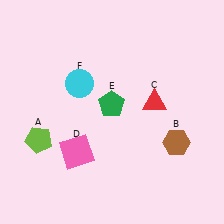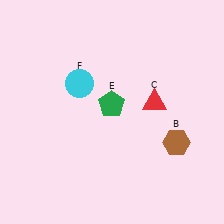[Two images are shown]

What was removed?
The lime pentagon (A), the pink square (D) were removed in Image 2.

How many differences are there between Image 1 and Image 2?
There are 2 differences between the two images.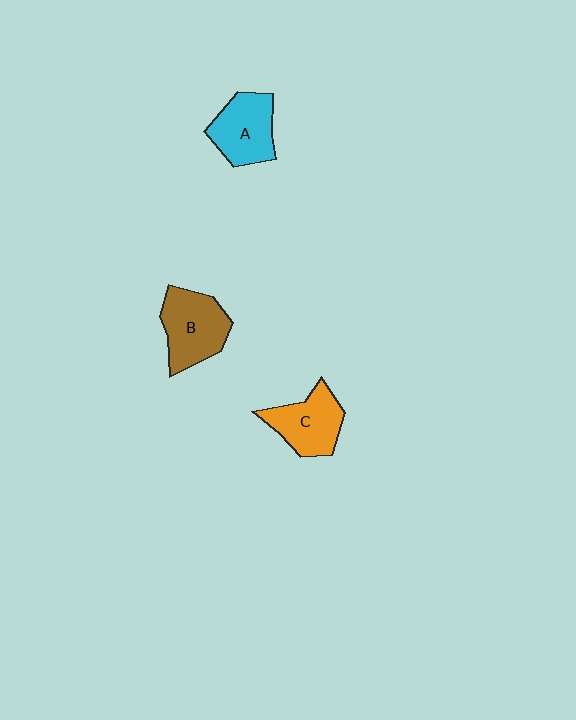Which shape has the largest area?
Shape B (brown).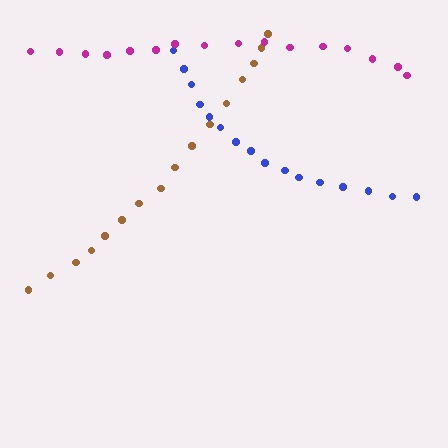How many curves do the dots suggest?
There are 3 distinct paths.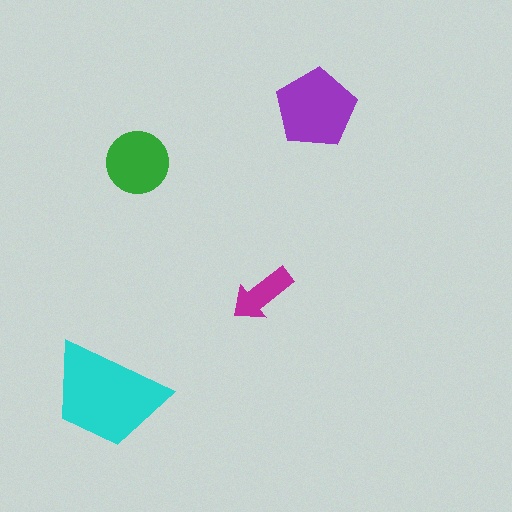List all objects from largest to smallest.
The cyan trapezoid, the purple pentagon, the green circle, the magenta arrow.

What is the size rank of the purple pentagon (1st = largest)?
2nd.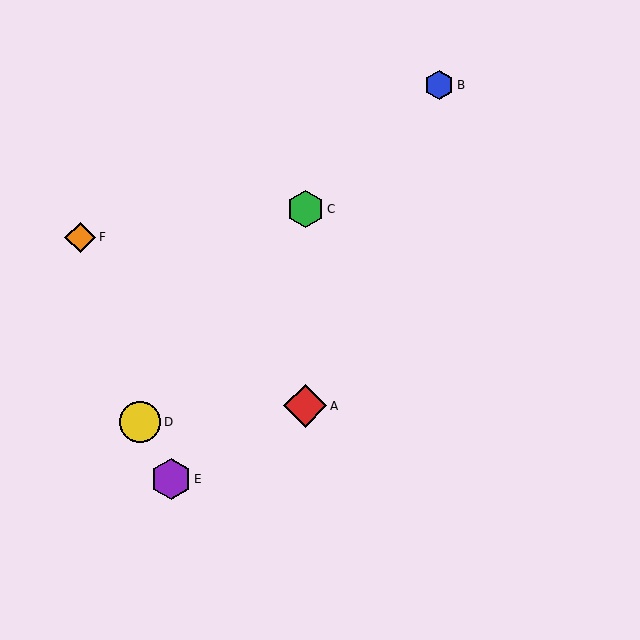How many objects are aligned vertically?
2 objects (A, C) are aligned vertically.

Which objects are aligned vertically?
Objects A, C are aligned vertically.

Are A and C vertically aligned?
Yes, both are at x≈305.